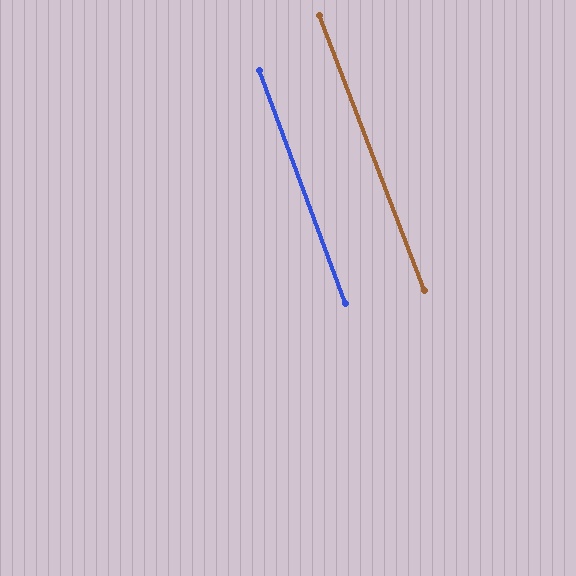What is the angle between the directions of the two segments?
Approximately 1 degree.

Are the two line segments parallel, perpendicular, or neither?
Parallel — their directions differ by only 0.7°.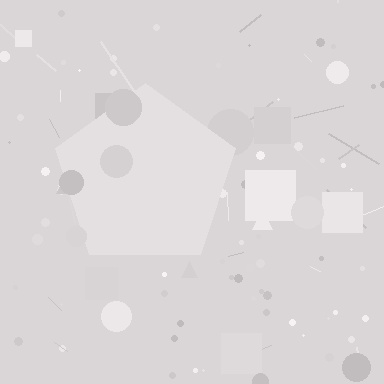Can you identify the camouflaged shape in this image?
The camouflaged shape is a pentagon.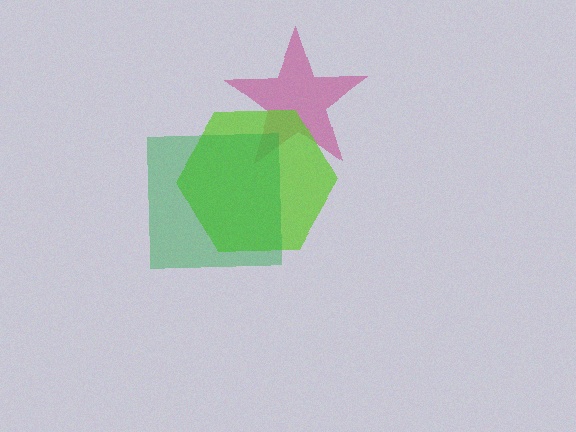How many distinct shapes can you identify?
There are 3 distinct shapes: a magenta star, a lime hexagon, a green square.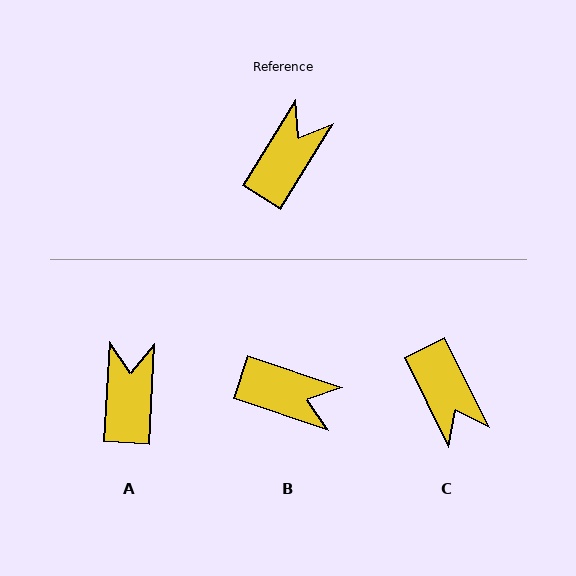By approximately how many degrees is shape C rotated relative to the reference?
Approximately 122 degrees clockwise.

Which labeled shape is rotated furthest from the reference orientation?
C, about 122 degrees away.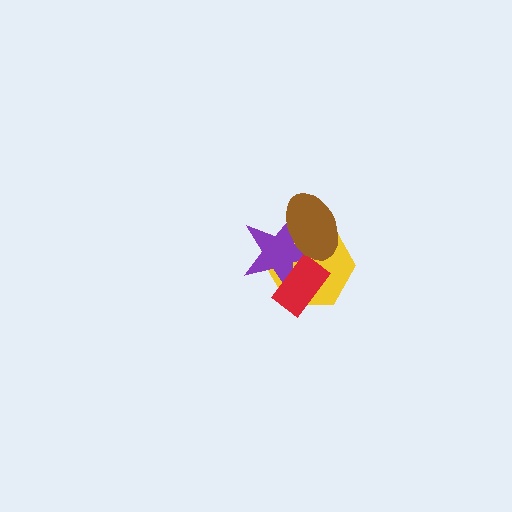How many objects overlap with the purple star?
3 objects overlap with the purple star.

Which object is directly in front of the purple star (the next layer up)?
The red rectangle is directly in front of the purple star.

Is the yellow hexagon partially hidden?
Yes, it is partially covered by another shape.